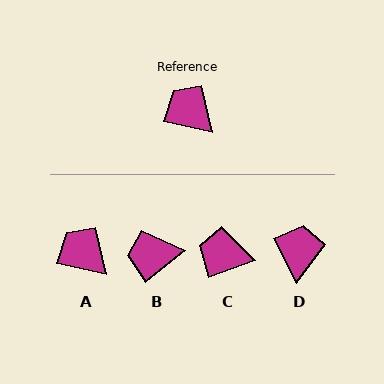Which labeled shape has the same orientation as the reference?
A.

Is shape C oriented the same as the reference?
No, it is off by about 32 degrees.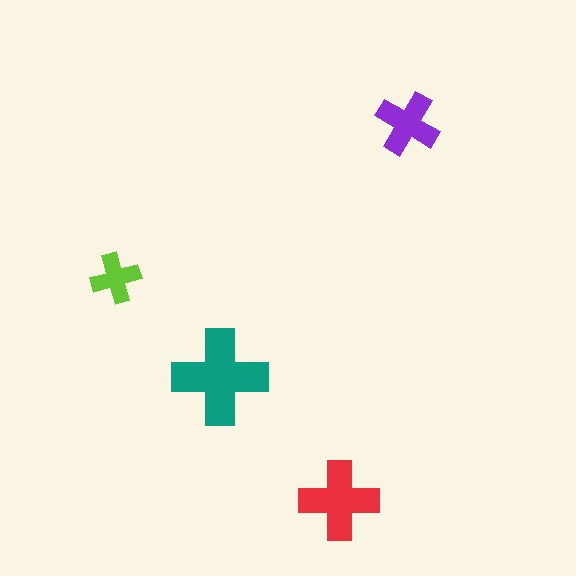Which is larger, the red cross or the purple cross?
The red one.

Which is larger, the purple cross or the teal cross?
The teal one.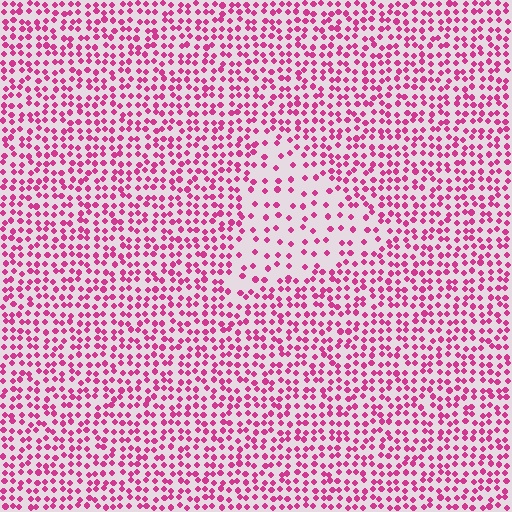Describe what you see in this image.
The image contains small magenta elements arranged at two different densities. A triangle-shaped region is visible where the elements are less densely packed than the surrounding area.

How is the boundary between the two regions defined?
The boundary is defined by a change in element density (approximately 2.2x ratio). All elements are the same color, size, and shape.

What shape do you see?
I see a triangle.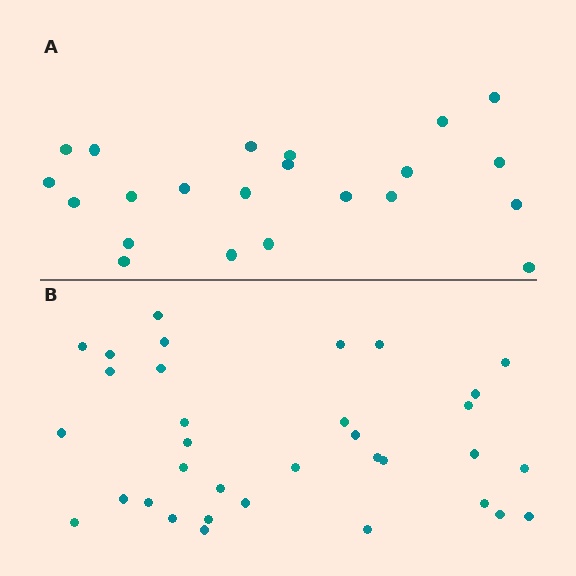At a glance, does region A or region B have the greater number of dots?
Region B (the bottom region) has more dots.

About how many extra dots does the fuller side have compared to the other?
Region B has roughly 12 or so more dots than region A.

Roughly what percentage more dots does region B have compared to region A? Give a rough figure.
About 55% more.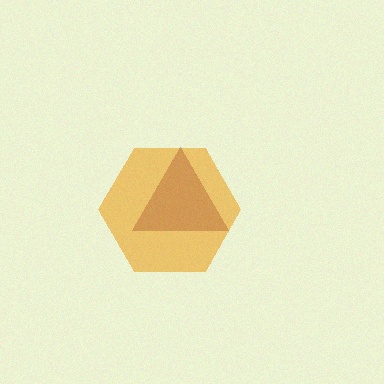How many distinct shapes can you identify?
There are 2 distinct shapes: an orange hexagon, a brown triangle.